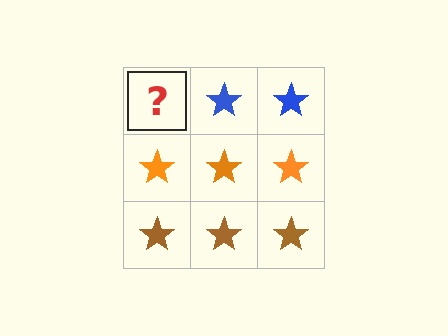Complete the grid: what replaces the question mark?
The question mark should be replaced with a blue star.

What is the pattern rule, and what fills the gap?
The rule is that each row has a consistent color. The gap should be filled with a blue star.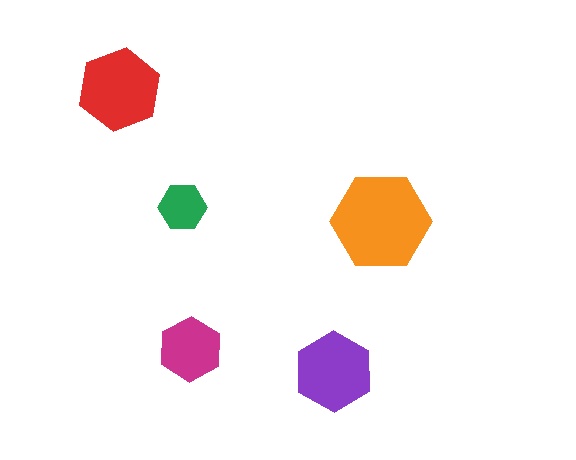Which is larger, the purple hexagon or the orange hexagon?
The orange one.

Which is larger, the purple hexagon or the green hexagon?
The purple one.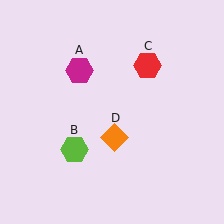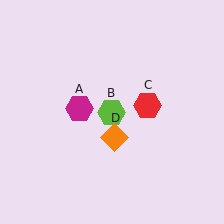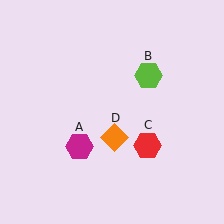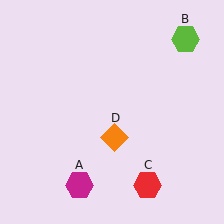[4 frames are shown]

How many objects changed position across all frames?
3 objects changed position: magenta hexagon (object A), lime hexagon (object B), red hexagon (object C).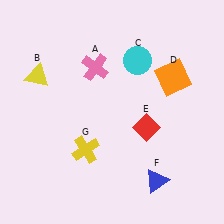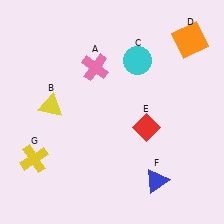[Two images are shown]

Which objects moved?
The objects that moved are: the yellow triangle (B), the orange square (D), the yellow cross (G).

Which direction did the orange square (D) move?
The orange square (D) moved up.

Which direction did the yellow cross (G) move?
The yellow cross (G) moved left.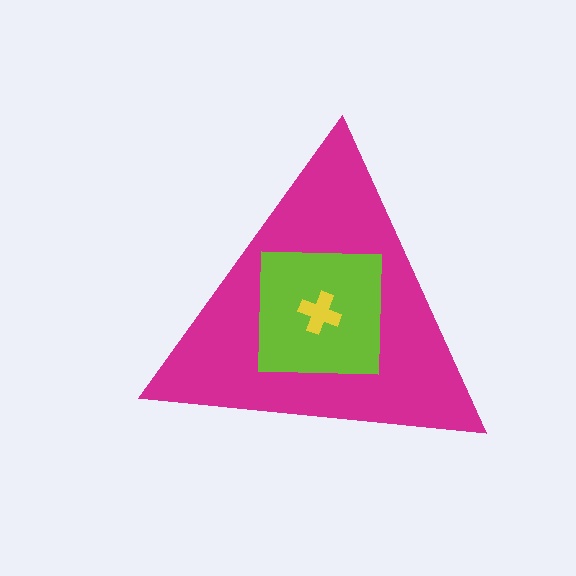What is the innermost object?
The yellow cross.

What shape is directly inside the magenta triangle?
The lime square.